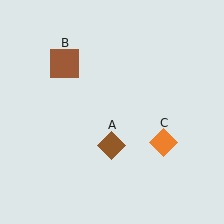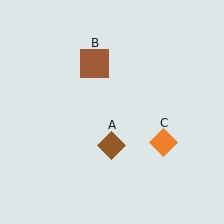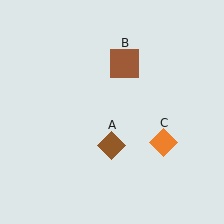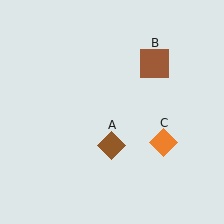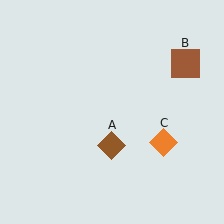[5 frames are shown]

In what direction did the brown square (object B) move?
The brown square (object B) moved right.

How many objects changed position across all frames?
1 object changed position: brown square (object B).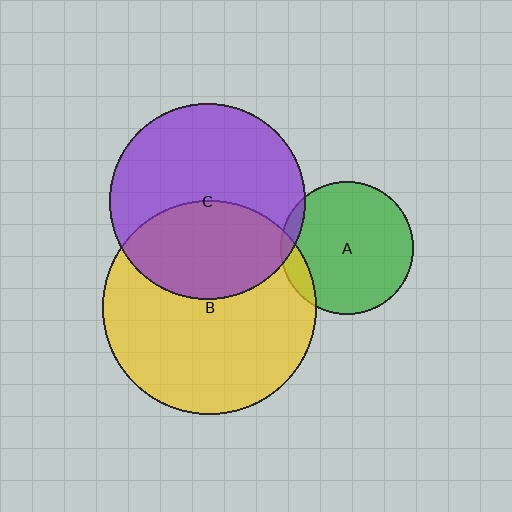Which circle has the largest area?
Circle B (yellow).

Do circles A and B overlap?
Yes.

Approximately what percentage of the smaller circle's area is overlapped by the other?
Approximately 10%.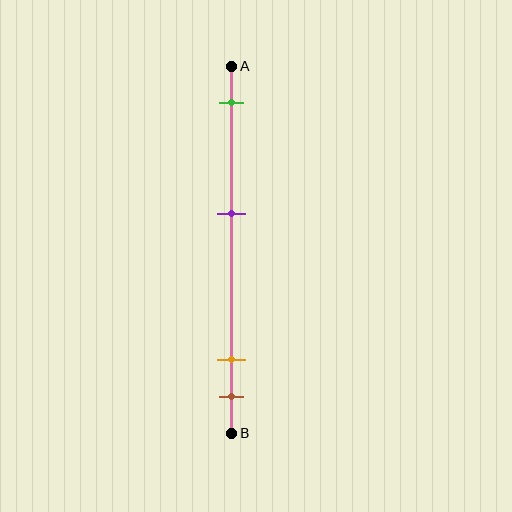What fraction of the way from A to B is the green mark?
The green mark is approximately 10% (0.1) of the way from A to B.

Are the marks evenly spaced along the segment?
No, the marks are not evenly spaced.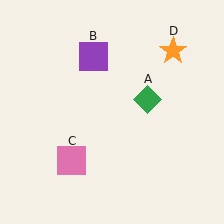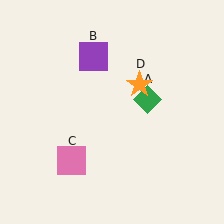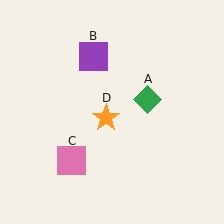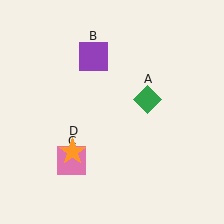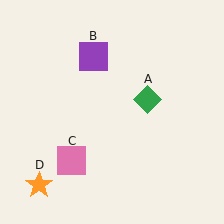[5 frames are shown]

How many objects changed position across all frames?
1 object changed position: orange star (object D).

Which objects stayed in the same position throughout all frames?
Green diamond (object A) and purple square (object B) and pink square (object C) remained stationary.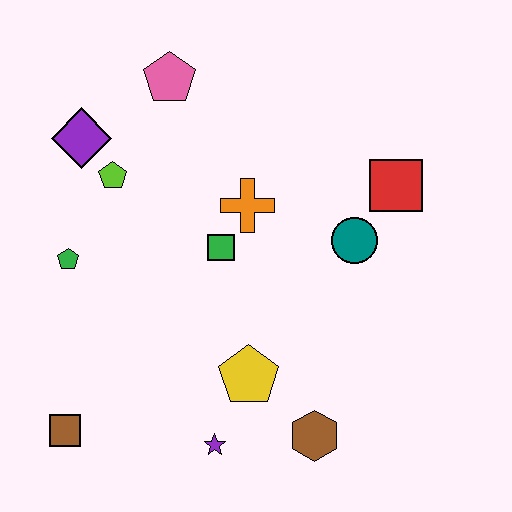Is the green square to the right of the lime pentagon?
Yes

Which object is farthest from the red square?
The brown square is farthest from the red square.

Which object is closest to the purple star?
The yellow pentagon is closest to the purple star.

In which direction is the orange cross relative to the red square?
The orange cross is to the left of the red square.